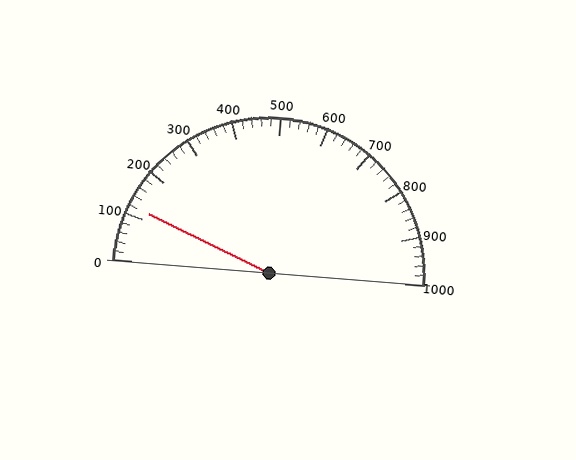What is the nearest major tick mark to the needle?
The nearest major tick mark is 100.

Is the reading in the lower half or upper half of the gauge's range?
The reading is in the lower half of the range (0 to 1000).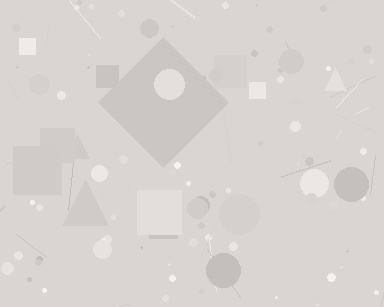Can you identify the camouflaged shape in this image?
The camouflaged shape is a diamond.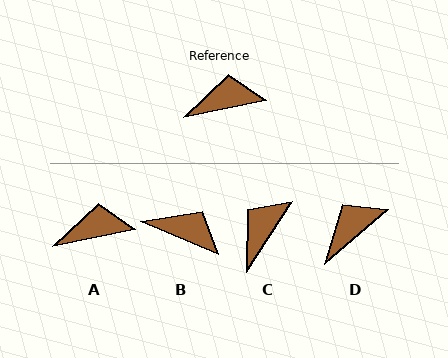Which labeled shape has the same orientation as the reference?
A.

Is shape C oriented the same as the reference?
No, it is off by about 46 degrees.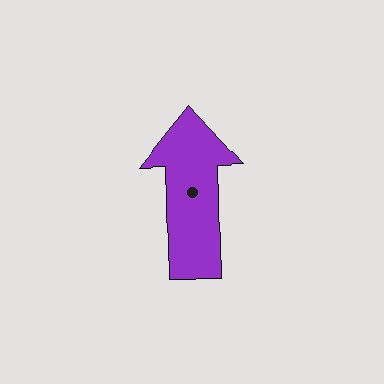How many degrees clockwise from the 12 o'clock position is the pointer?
Approximately 359 degrees.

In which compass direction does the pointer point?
North.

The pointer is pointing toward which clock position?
Roughly 12 o'clock.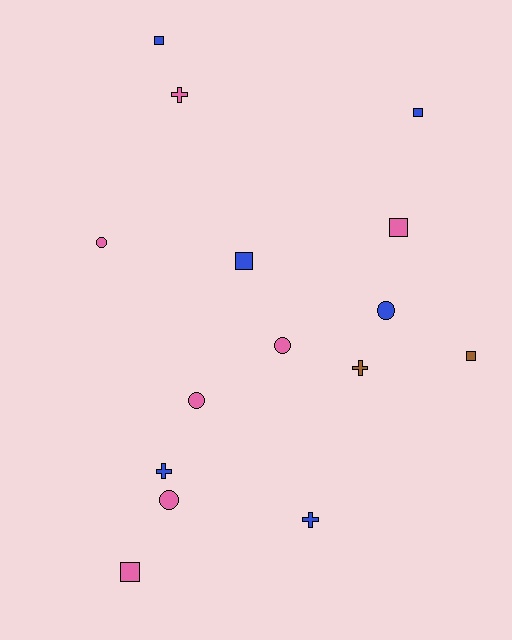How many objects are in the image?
There are 15 objects.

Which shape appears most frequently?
Square, with 6 objects.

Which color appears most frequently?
Pink, with 7 objects.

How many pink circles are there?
There are 4 pink circles.